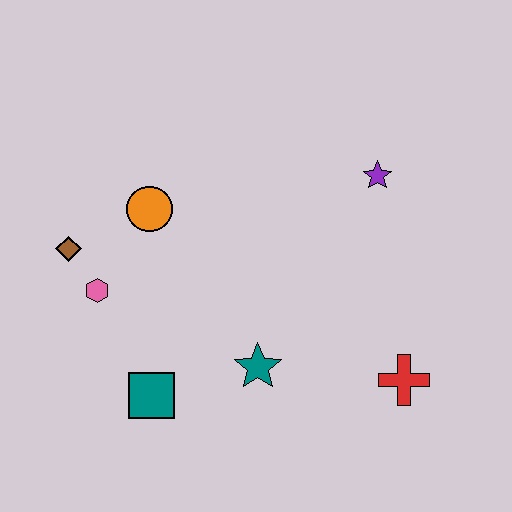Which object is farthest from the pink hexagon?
The red cross is farthest from the pink hexagon.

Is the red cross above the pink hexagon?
No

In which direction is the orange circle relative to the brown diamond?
The orange circle is to the right of the brown diamond.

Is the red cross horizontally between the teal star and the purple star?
No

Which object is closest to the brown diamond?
The pink hexagon is closest to the brown diamond.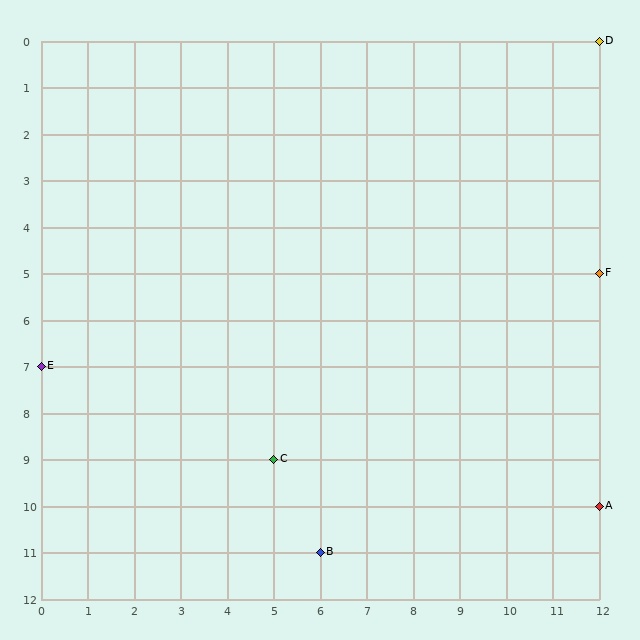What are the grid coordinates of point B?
Point B is at grid coordinates (6, 11).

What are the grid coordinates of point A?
Point A is at grid coordinates (12, 10).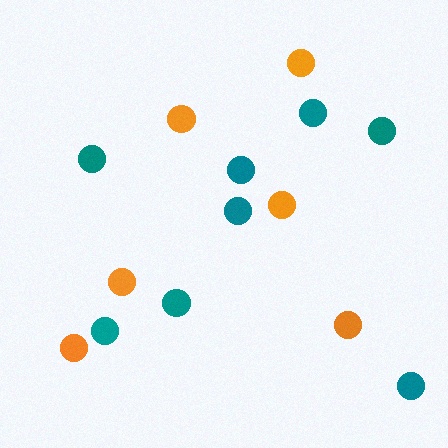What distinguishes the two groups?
There are 2 groups: one group of orange circles (6) and one group of teal circles (8).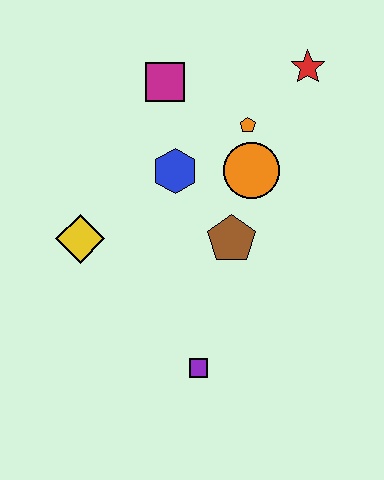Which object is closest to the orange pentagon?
The orange circle is closest to the orange pentagon.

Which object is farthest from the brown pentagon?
The red star is farthest from the brown pentagon.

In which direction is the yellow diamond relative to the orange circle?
The yellow diamond is to the left of the orange circle.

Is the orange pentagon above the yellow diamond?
Yes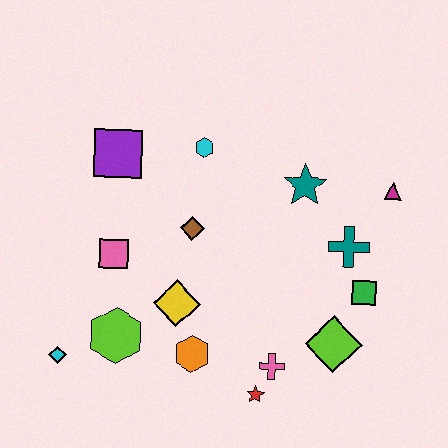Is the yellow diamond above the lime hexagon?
Yes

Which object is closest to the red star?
The pink cross is closest to the red star.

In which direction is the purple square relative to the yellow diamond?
The purple square is above the yellow diamond.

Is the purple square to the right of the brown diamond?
No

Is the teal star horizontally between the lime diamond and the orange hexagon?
Yes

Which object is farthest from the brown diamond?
The magenta triangle is farthest from the brown diamond.